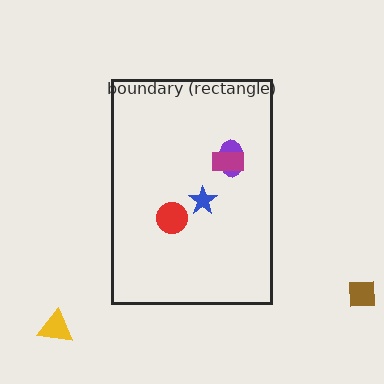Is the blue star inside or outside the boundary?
Inside.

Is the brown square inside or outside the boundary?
Outside.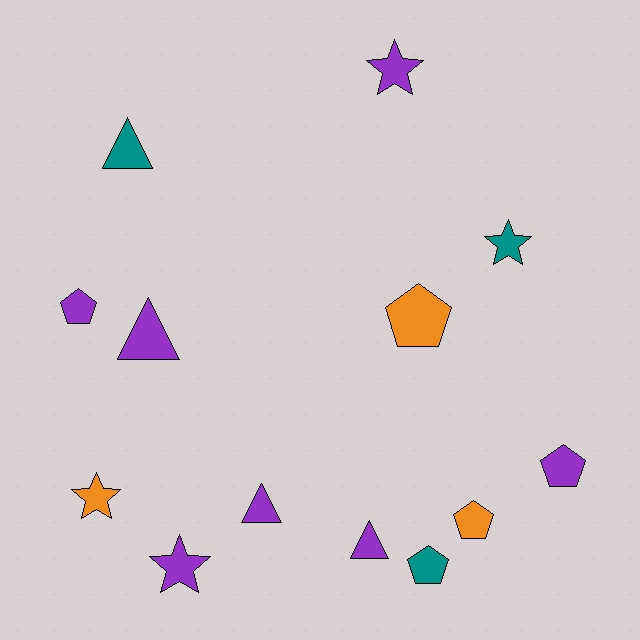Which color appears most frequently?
Purple, with 7 objects.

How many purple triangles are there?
There are 3 purple triangles.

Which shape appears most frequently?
Pentagon, with 5 objects.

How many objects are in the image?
There are 13 objects.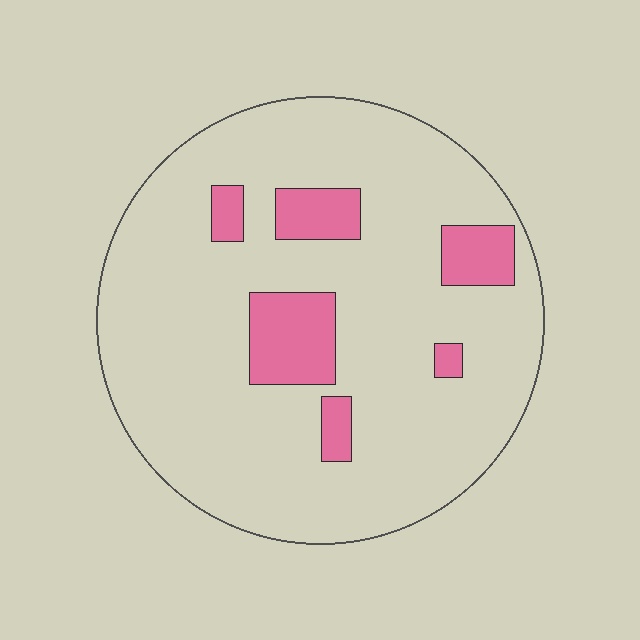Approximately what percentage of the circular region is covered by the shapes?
Approximately 15%.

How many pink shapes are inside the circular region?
6.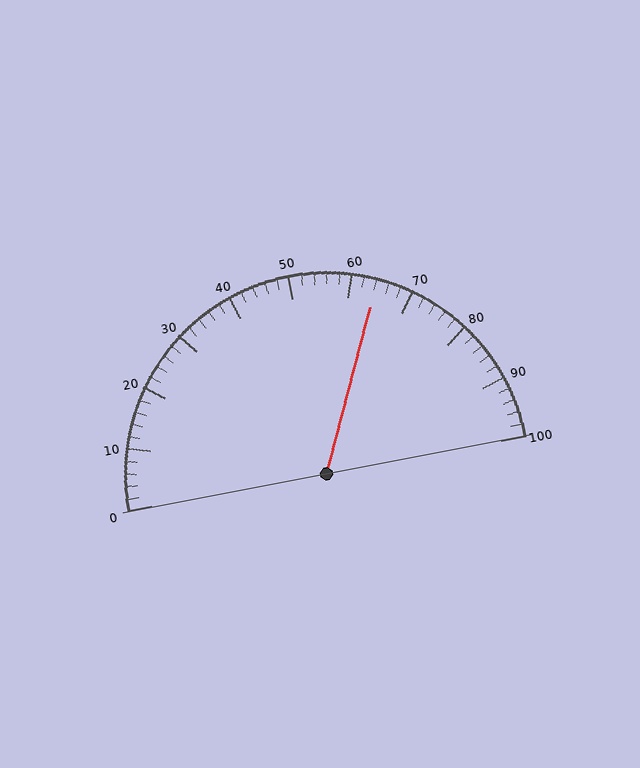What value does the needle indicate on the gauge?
The needle indicates approximately 64.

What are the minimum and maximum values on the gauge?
The gauge ranges from 0 to 100.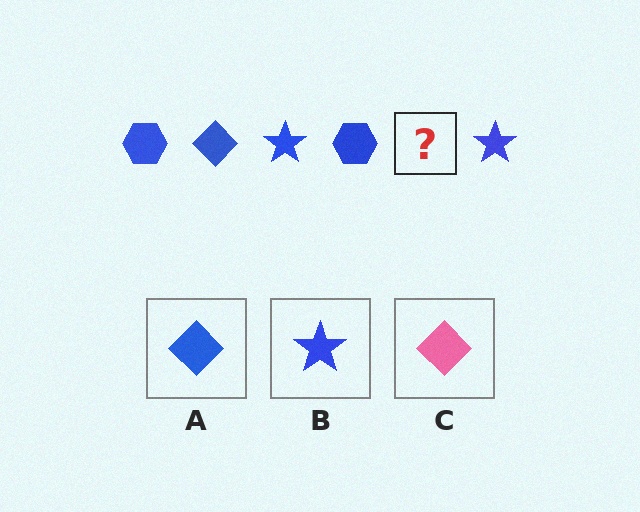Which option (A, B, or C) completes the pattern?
A.